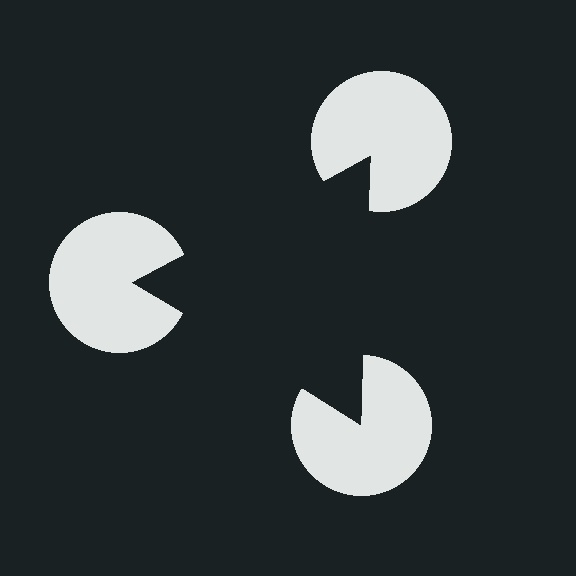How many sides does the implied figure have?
3 sides.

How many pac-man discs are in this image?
There are 3 — one at each vertex of the illusory triangle.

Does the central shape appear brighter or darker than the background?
It typically appears slightly darker than the background, even though no actual brightness change is drawn.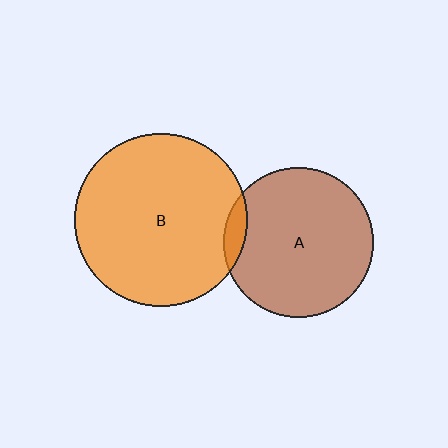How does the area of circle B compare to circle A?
Approximately 1.3 times.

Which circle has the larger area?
Circle B (orange).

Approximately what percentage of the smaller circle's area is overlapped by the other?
Approximately 5%.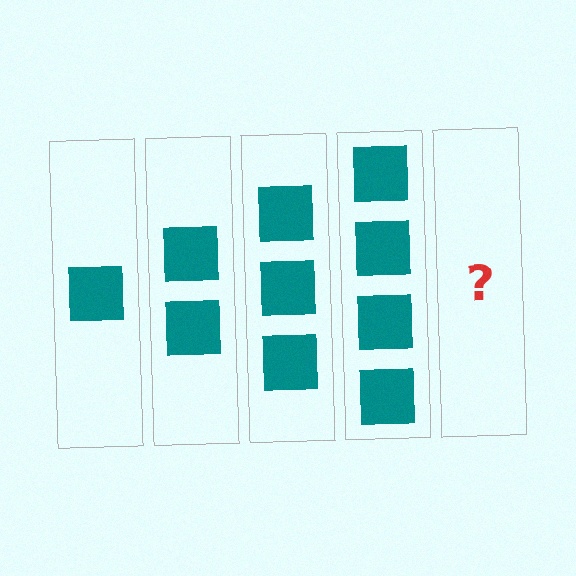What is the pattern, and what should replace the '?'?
The pattern is that each step adds one more square. The '?' should be 5 squares.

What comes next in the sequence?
The next element should be 5 squares.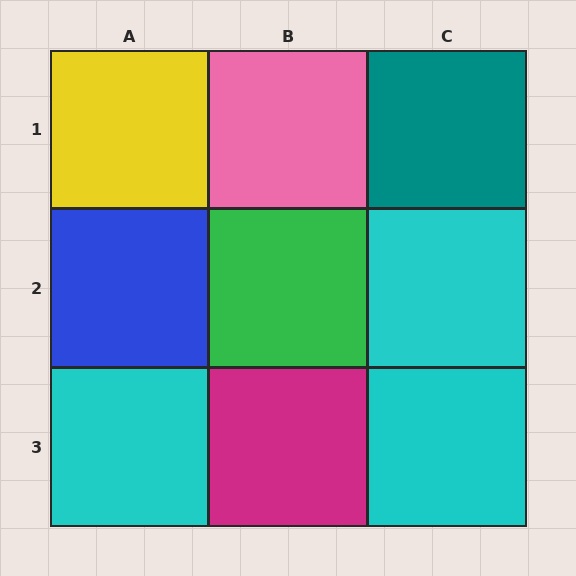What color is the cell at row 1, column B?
Pink.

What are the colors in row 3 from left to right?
Cyan, magenta, cyan.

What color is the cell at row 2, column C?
Cyan.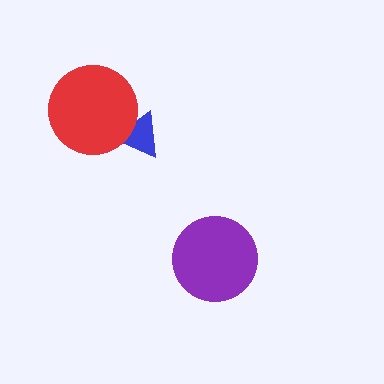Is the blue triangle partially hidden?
Yes, it is partially covered by another shape.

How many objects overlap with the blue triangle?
1 object overlaps with the blue triangle.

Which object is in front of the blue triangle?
The red circle is in front of the blue triangle.